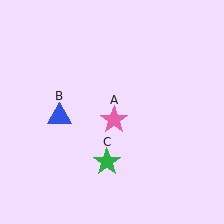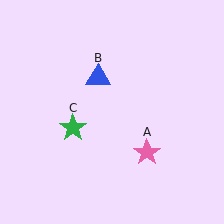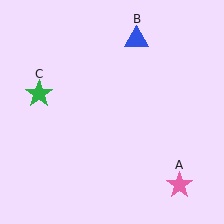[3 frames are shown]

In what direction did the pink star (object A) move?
The pink star (object A) moved down and to the right.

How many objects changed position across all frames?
3 objects changed position: pink star (object A), blue triangle (object B), green star (object C).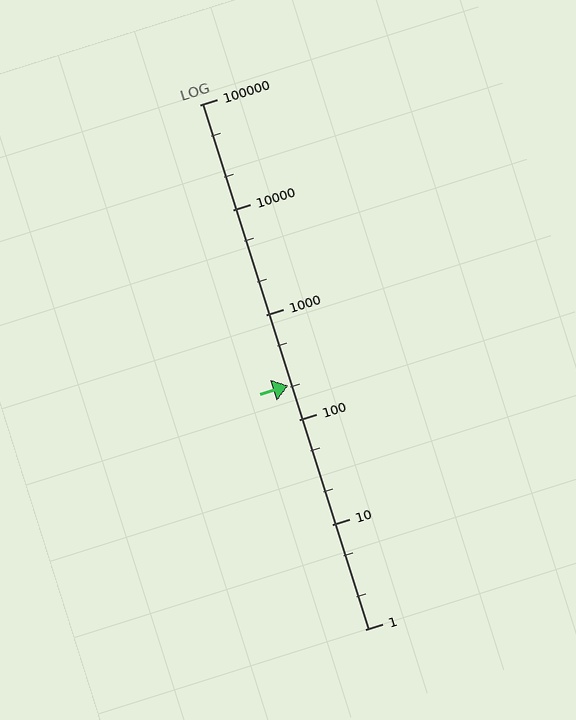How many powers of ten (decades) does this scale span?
The scale spans 5 decades, from 1 to 100000.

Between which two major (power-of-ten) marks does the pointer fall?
The pointer is between 100 and 1000.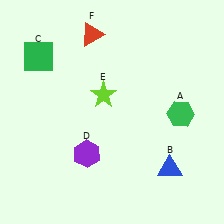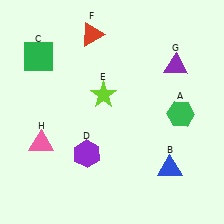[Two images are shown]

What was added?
A purple triangle (G), a pink triangle (H) were added in Image 2.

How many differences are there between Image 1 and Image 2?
There are 2 differences between the two images.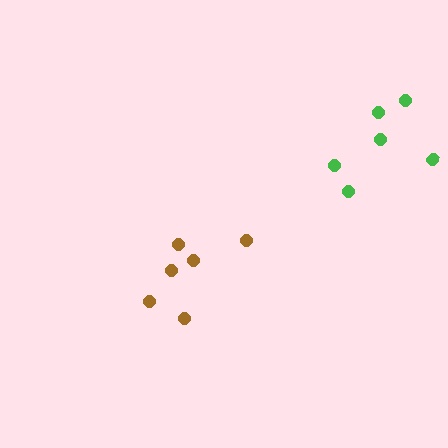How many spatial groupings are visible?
There are 2 spatial groupings.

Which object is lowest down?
The brown cluster is bottommost.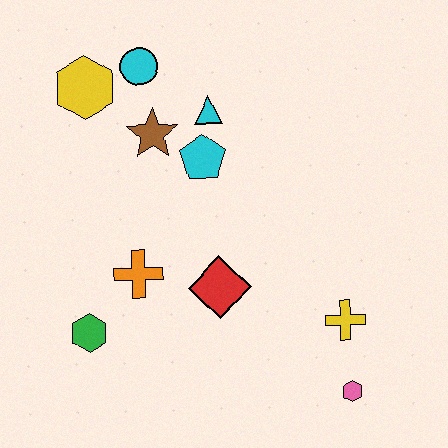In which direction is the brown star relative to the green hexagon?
The brown star is above the green hexagon.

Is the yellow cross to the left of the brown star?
No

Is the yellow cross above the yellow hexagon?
No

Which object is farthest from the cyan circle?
The pink hexagon is farthest from the cyan circle.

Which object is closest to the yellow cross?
The pink hexagon is closest to the yellow cross.